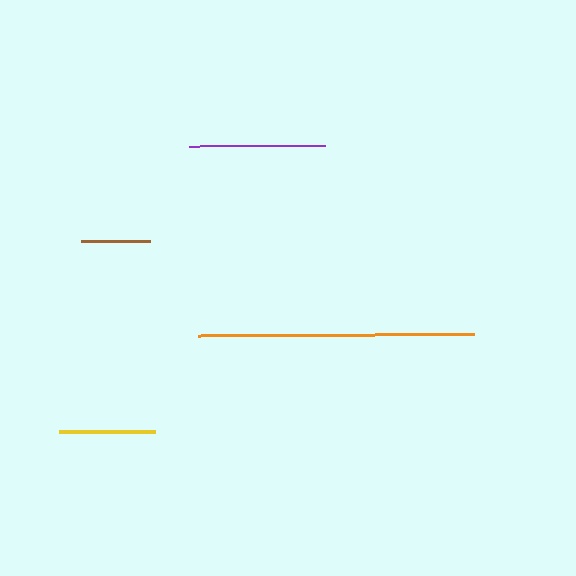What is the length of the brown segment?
The brown segment is approximately 69 pixels long.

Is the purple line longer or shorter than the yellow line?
The purple line is longer than the yellow line.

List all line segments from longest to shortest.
From longest to shortest: orange, purple, yellow, brown.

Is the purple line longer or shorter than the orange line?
The orange line is longer than the purple line.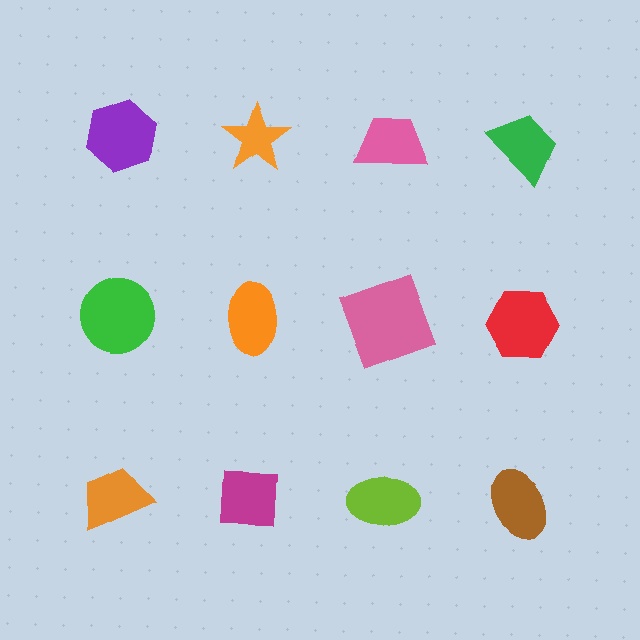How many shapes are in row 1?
4 shapes.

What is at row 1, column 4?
A green trapezoid.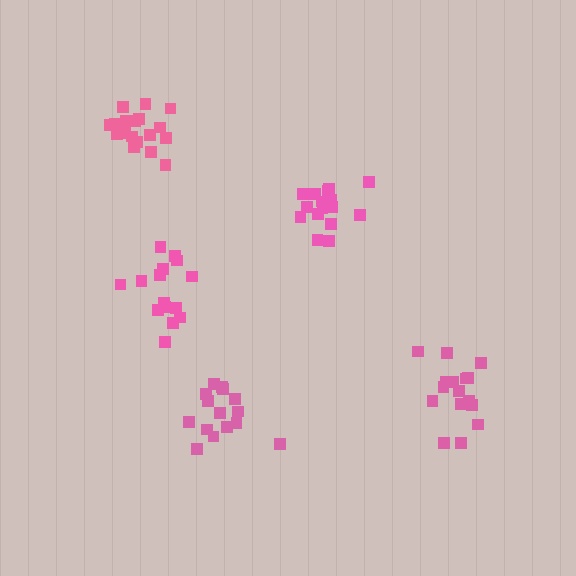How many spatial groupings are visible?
There are 5 spatial groupings.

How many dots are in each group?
Group 1: 18 dots, Group 2: 16 dots, Group 3: 15 dots, Group 4: 17 dots, Group 5: 15 dots (81 total).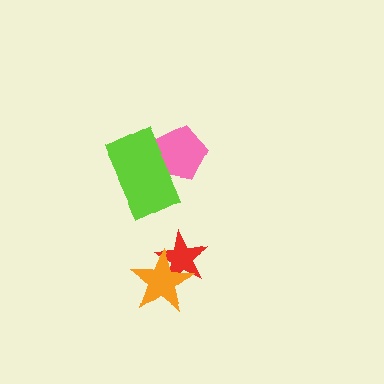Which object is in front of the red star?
The orange star is in front of the red star.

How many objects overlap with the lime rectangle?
1 object overlaps with the lime rectangle.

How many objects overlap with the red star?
1 object overlaps with the red star.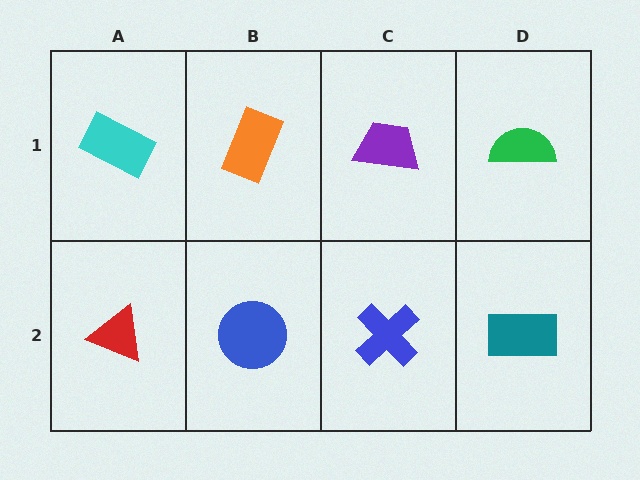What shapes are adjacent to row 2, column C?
A purple trapezoid (row 1, column C), a blue circle (row 2, column B), a teal rectangle (row 2, column D).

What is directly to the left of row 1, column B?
A cyan rectangle.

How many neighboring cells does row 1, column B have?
3.